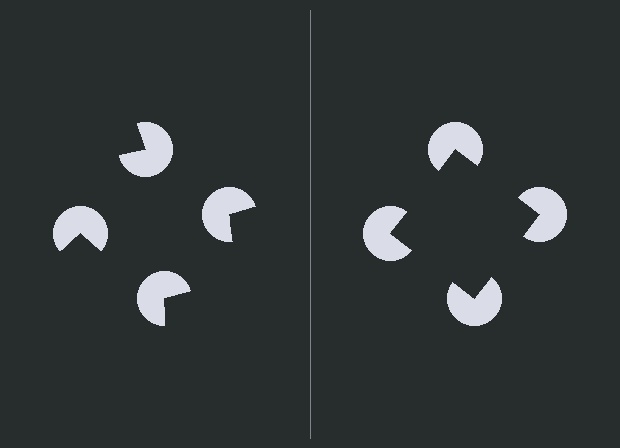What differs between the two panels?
The pac-man discs are positioned identically on both sides; only the wedge orientations differ. On the right they align to a square; on the left they are misaligned.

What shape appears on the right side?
An illusory square.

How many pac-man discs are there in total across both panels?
8 — 4 on each side.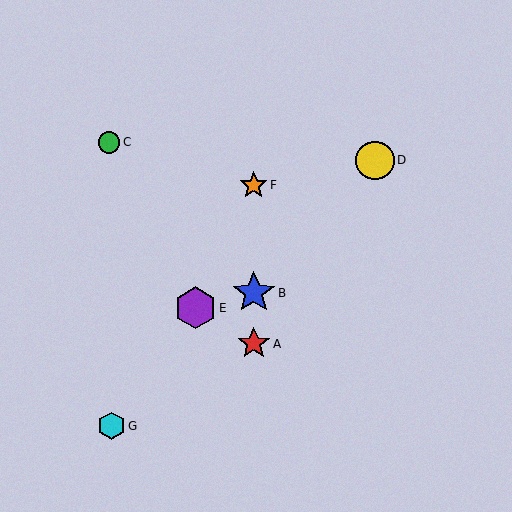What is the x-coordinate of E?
Object E is at x≈195.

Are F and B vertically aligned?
Yes, both are at x≈254.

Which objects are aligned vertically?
Objects A, B, F are aligned vertically.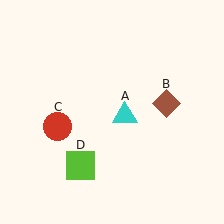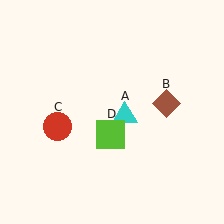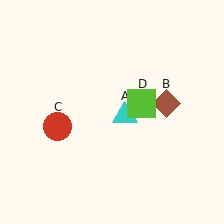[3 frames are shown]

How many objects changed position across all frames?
1 object changed position: lime square (object D).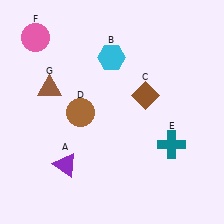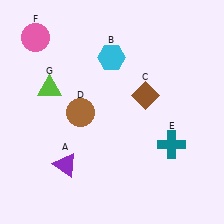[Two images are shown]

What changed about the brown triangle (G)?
In Image 1, G is brown. In Image 2, it changed to lime.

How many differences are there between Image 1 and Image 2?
There is 1 difference between the two images.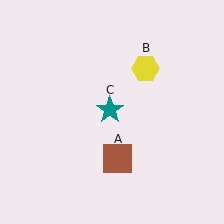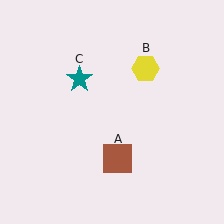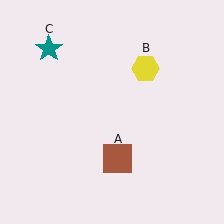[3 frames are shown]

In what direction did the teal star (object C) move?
The teal star (object C) moved up and to the left.